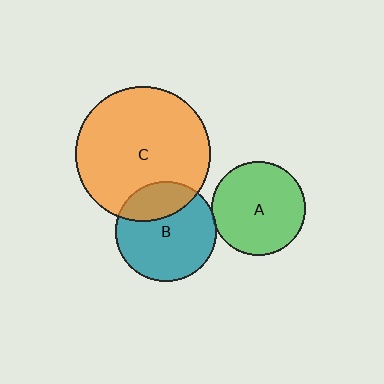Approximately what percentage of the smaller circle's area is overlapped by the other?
Approximately 25%.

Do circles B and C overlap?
Yes.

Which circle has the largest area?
Circle C (orange).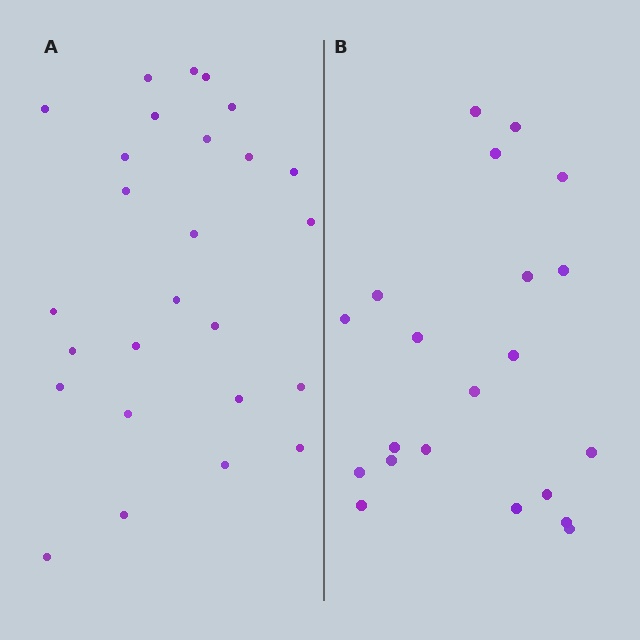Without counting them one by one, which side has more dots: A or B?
Region A (the left region) has more dots.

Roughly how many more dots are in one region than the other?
Region A has about 5 more dots than region B.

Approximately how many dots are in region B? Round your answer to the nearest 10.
About 20 dots. (The exact count is 21, which rounds to 20.)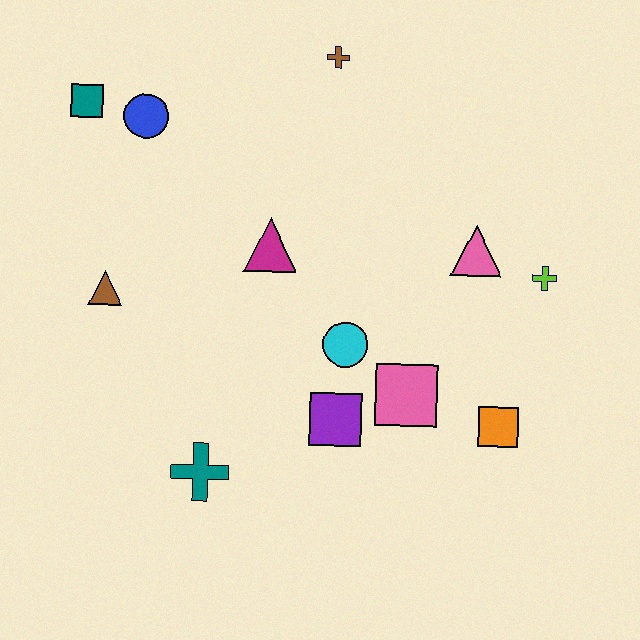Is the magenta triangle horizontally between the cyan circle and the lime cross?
No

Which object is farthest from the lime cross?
The teal square is farthest from the lime cross.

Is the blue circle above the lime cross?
Yes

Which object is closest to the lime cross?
The pink triangle is closest to the lime cross.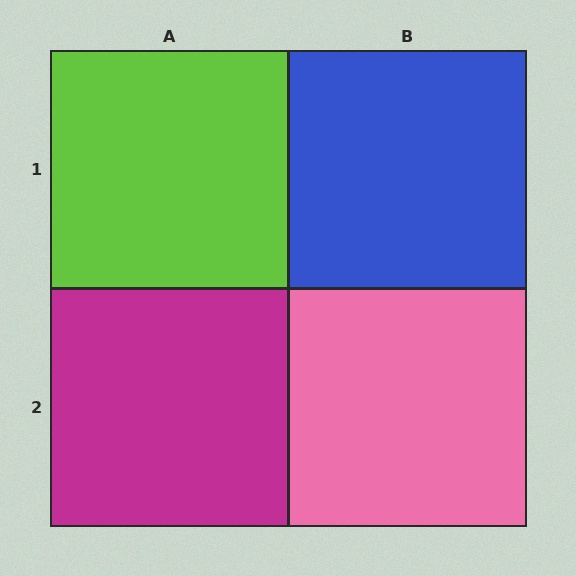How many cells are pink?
1 cell is pink.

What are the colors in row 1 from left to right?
Lime, blue.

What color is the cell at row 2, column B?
Pink.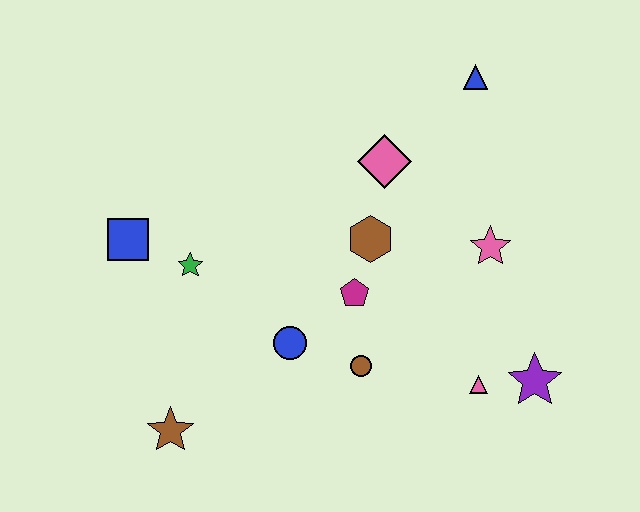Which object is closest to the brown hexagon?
The magenta pentagon is closest to the brown hexagon.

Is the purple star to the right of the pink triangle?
Yes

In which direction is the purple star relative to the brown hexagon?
The purple star is to the right of the brown hexagon.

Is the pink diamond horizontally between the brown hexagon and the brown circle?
No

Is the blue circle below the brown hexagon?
Yes